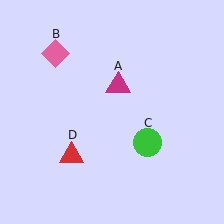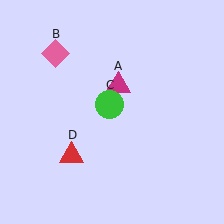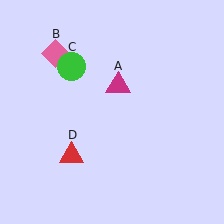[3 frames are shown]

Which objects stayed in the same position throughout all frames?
Magenta triangle (object A) and pink diamond (object B) and red triangle (object D) remained stationary.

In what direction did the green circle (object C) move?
The green circle (object C) moved up and to the left.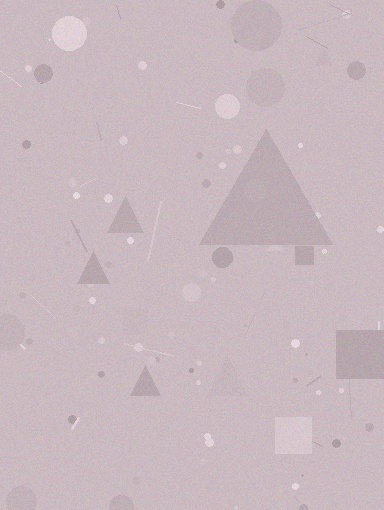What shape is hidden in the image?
A triangle is hidden in the image.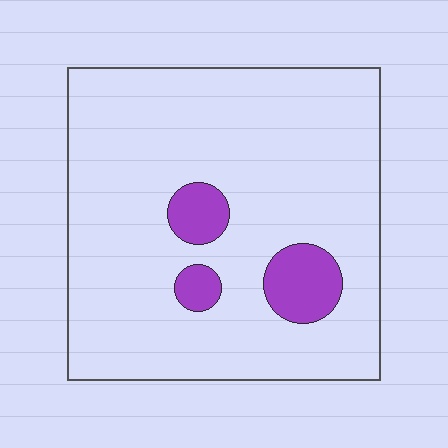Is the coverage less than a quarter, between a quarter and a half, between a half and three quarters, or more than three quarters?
Less than a quarter.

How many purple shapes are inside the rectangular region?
3.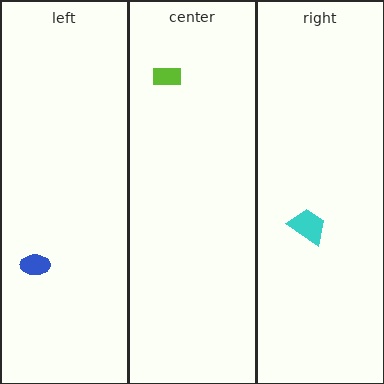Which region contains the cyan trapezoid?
The right region.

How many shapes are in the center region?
1.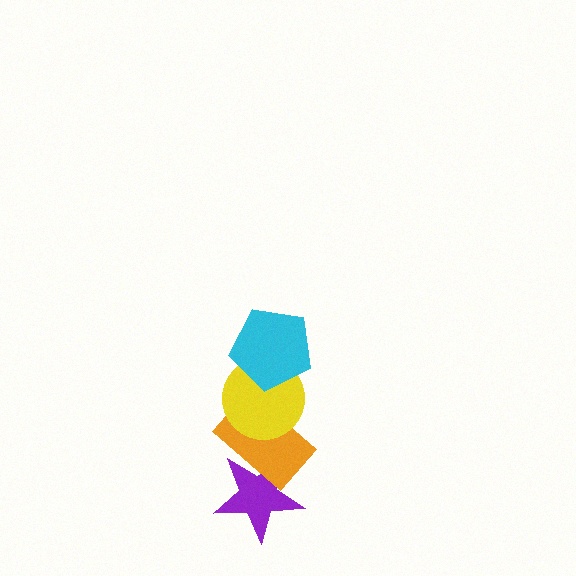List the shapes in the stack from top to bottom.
From top to bottom: the cyan pentagon, the yellow circle, the orange rectangle, the purple star.